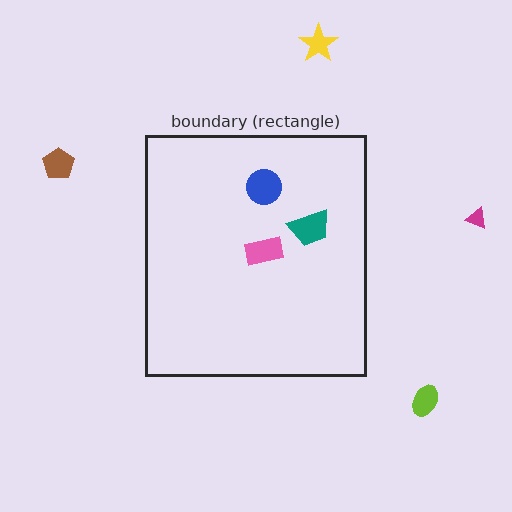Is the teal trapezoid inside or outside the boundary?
Inside.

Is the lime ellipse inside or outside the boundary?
Outside.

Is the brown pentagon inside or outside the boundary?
Outside.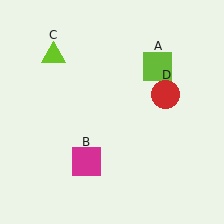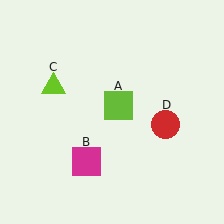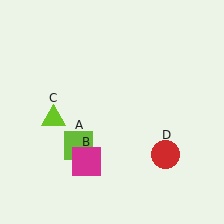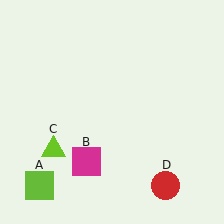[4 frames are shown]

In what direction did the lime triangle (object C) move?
The lime triangle (object C) moved down.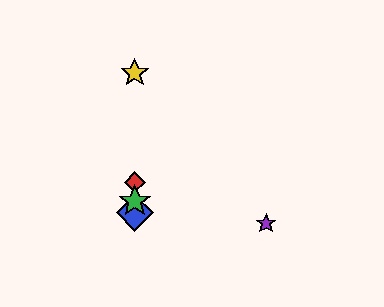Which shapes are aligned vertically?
The red diamond, the blue diamond, the green star, the yellow star are aligned vertically.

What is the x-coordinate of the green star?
The green star is at x≈135.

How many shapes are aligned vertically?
4 shapes (the red diamond, the blue diamond, the green star, the yellow star) are aligned vertically.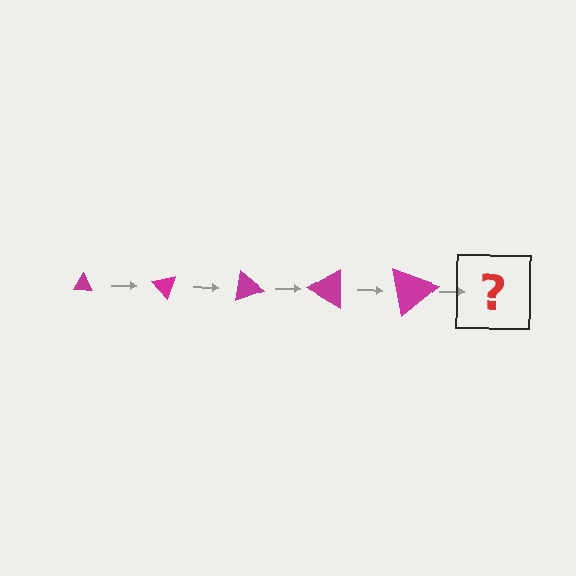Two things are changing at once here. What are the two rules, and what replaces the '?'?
The two rules are that the triangle grows larger each step and it rotates 50 degrees each step. The '?' should be a triangle, larger than the previous one and rotated 250 degrees from the start.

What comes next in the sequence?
The next element should be a triangle, larger than the previous one and rotated 250 degrees from the start.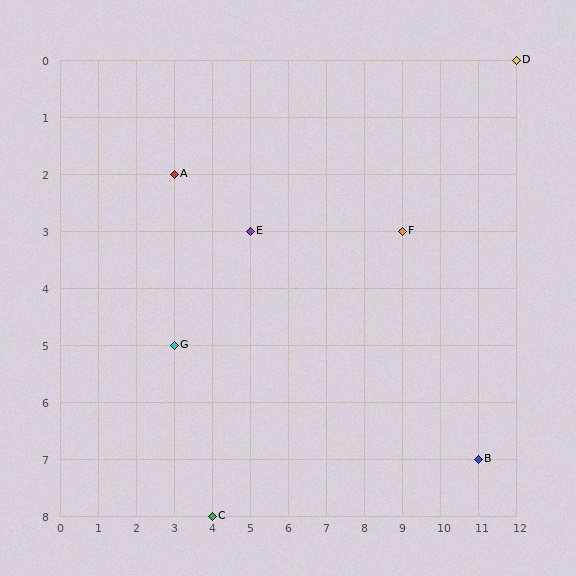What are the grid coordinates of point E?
Point E is at grid coordinates (5, 3).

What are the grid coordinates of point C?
Point C is at grid coordinates (4, 8).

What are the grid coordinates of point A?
Point A is at grid coordinates (3, 2).